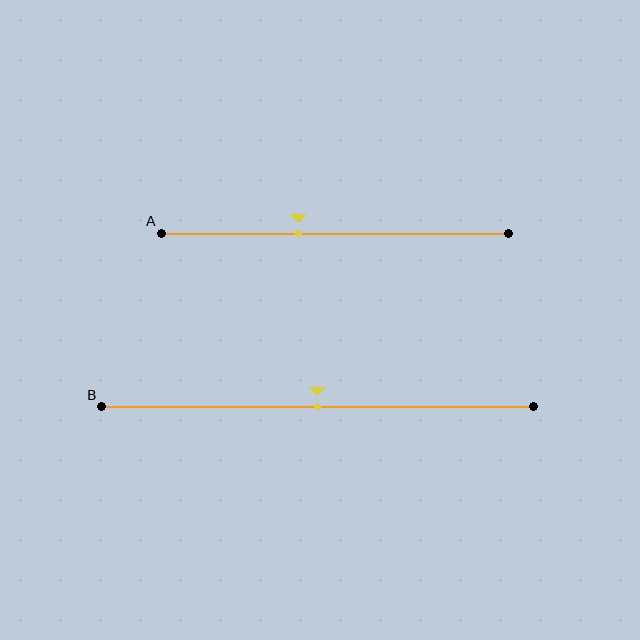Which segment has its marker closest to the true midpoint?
Segment B has its marker closest to the true midpoint.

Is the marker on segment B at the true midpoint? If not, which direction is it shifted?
Yes, the marker on segment B is at the true midpoint.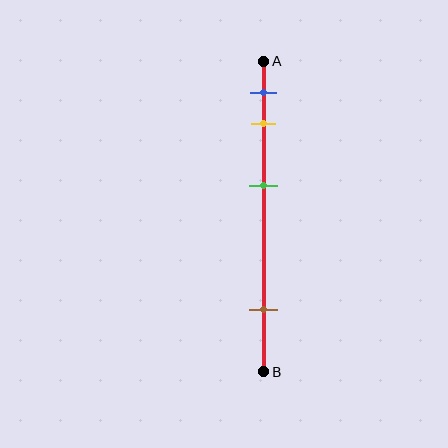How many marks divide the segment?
There are 4 marks dividing the segment.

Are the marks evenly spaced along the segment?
No, the marks are not evenly spaced.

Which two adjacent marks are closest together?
The blue and yellow marks are the closest adjacent pair.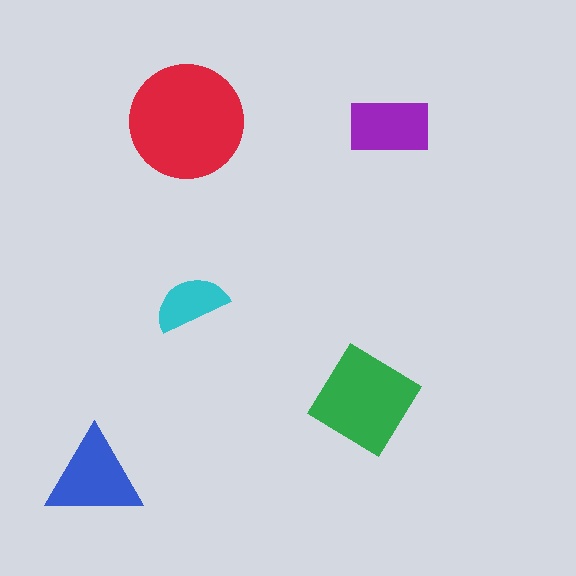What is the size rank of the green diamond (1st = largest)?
2nd.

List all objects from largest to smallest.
The red circle, the green diamond, the blue triangle, the purple rectangle, the cyan semicircle.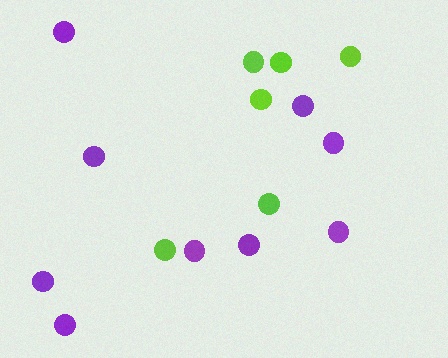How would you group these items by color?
There are 2 groups: one group of purple circles (9) and one group of lime circles (6).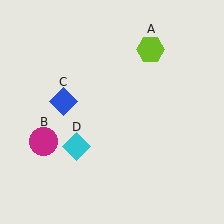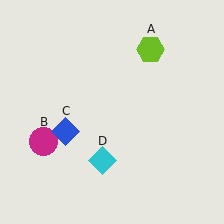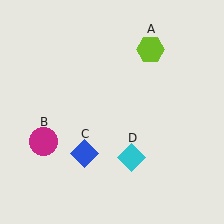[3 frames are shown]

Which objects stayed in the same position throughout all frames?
Lime hexagon (object A) and magenta circle (object B) remained stationary.